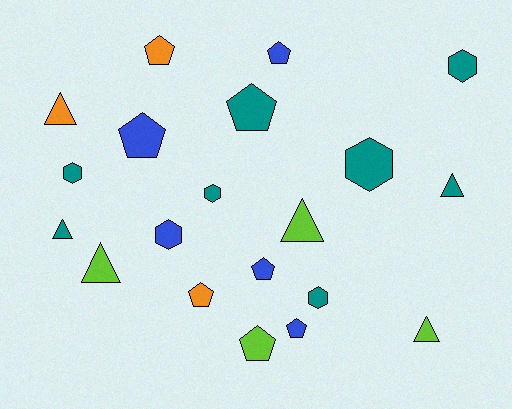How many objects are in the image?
There are 20 objects.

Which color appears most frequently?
Teal, with 8 objects.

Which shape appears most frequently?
Pentagon, with 8 objects.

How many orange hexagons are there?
There are no orange hexagons.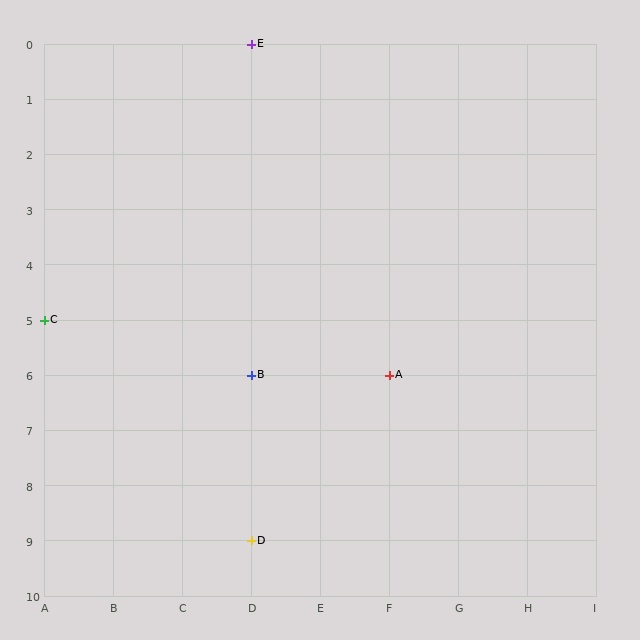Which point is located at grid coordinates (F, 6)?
Point A is at (F, 6).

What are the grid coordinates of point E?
Point E is at grid coordinates (D, 0).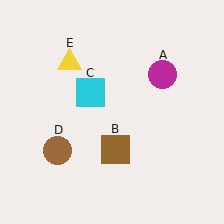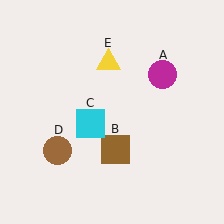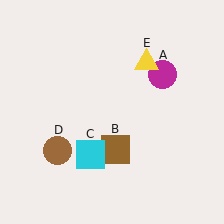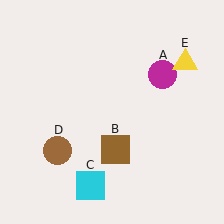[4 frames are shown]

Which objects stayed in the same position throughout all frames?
Magenta circle (object A) and brown square (object B) and brown circle (object D) remained stationary.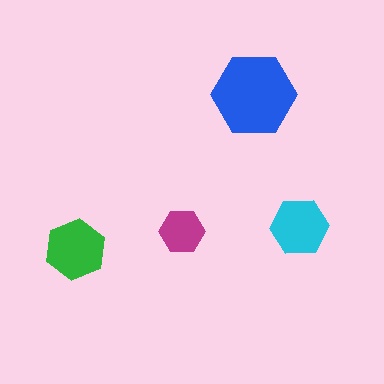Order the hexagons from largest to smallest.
the blue one, the green one, the cyan one, the magenta one.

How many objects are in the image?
There are 4 objects in the image.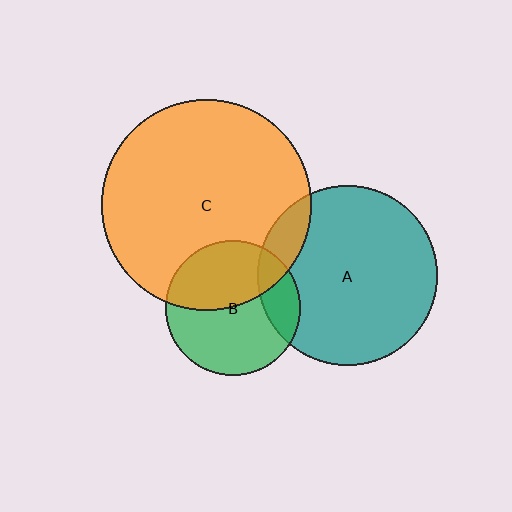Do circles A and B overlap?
Yes.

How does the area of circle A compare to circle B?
Approximately 1.8 times.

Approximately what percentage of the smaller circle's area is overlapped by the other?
Approximately 20%.